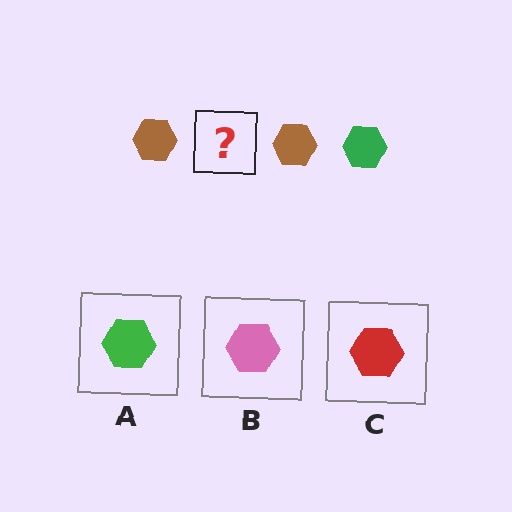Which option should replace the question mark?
Option A.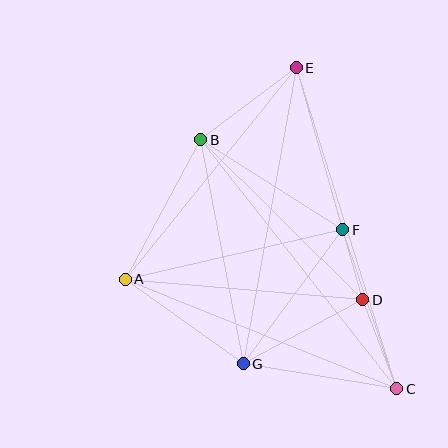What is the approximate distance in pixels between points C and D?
The distance between C and D is approximately 95 pixels.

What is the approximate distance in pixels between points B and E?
The distance between B and E is approximately 119 pixels.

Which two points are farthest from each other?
Points C and E are farthest from each other.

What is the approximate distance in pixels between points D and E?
The distance between D and E is approximately 241 pixels.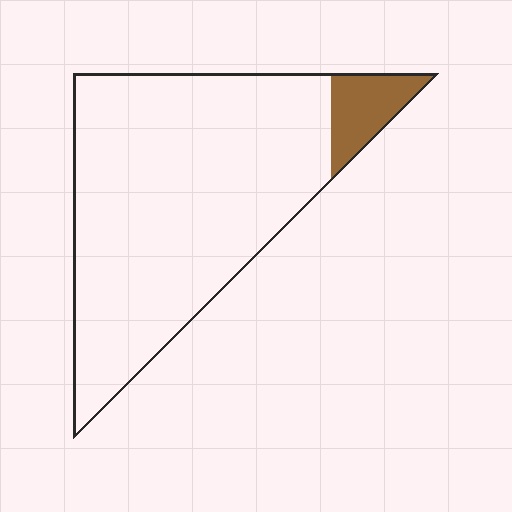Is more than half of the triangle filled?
No.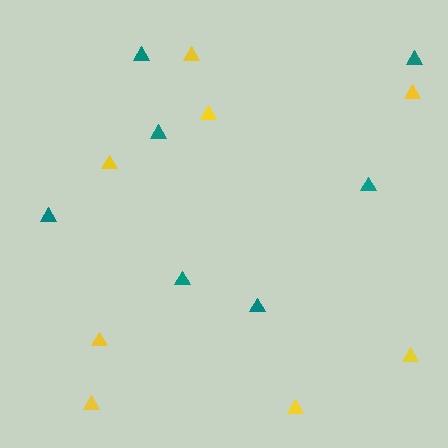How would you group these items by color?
There are 2 groups: one group of teal triangles (7) and one group of yellow triangles (8).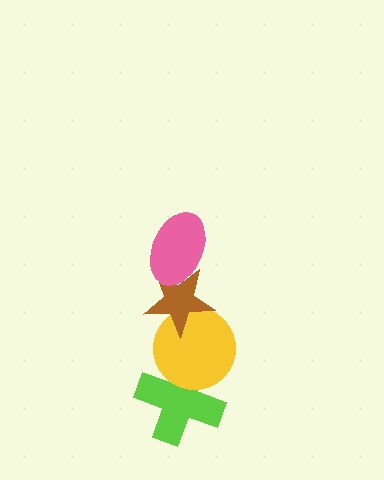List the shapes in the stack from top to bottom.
From top to bottom: the pink ellipse, the brown star, the yellow circle, the lime cross.